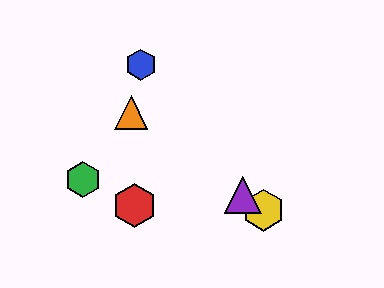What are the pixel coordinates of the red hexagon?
The red hexagon is at (135, 205).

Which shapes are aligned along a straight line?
The yellow hexagon, the purple triangle, the orange triangle are aligned along a straight line.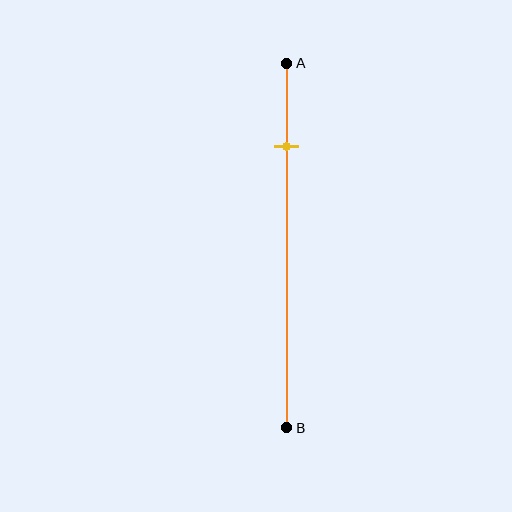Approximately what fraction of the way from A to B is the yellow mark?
The yellow mark is approximately 25% of the way from A to B.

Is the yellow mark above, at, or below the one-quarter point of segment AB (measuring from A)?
The yellow mark is approximately at the one-quarter point of segment AB.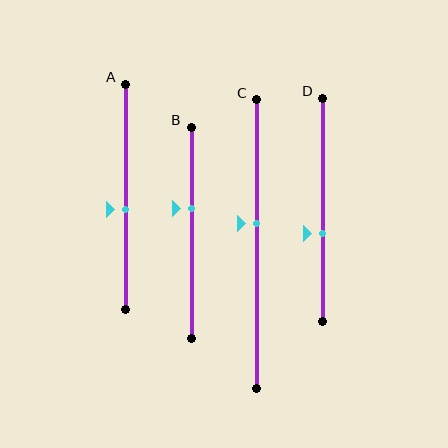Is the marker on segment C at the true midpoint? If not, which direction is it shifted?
No, the marker on segment C is shifted upward by about 7% of the segment length.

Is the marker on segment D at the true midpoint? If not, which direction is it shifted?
No, the marker on segment D is shifted downward by about 11% of the segment length.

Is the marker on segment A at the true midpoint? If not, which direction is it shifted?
No, the marker on segment A is shifted downward by about 6% of the segment length.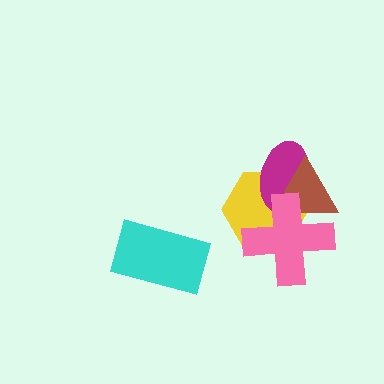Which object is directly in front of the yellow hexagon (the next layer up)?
The magenta ellipse is directly in front of the yellow hexagon.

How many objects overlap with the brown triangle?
3 objects overlap with the brown triangle.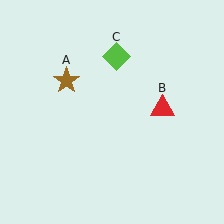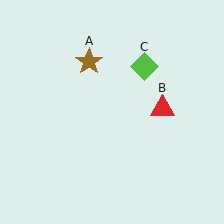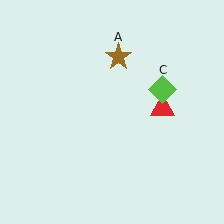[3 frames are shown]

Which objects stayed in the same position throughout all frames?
Red triangle (object B) remained stationary.